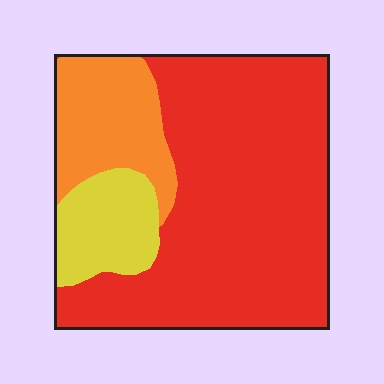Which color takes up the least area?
Yellow, at roughly 15%.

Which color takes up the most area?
Red, at roughly 70%.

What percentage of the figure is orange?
Orange takes up less than a quarter of the figure.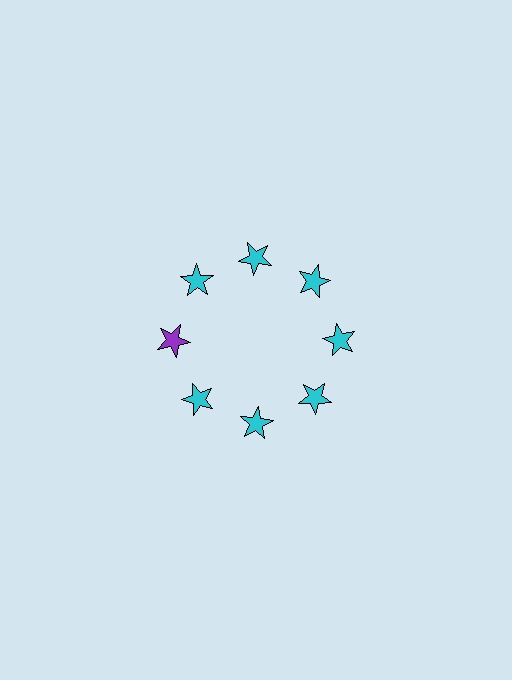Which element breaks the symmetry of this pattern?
The purple star at roughly the 9 o'clock position breaks the symmetry. All other shapes are cyan stars.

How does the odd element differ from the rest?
It has a different color: purple instead of cyan.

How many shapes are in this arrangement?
There are 8 shapes arranged in a ring pattern.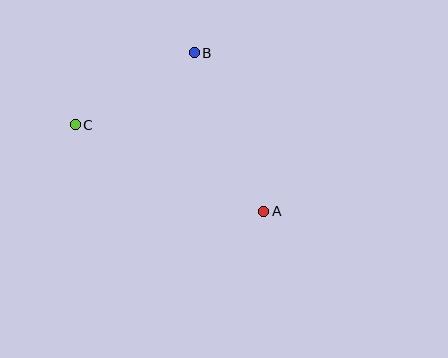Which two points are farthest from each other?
Points A and C are farthest from each other.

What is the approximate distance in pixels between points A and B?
The distance between A and B is approximately 173 pixels.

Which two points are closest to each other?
Points B and C are closest to each other.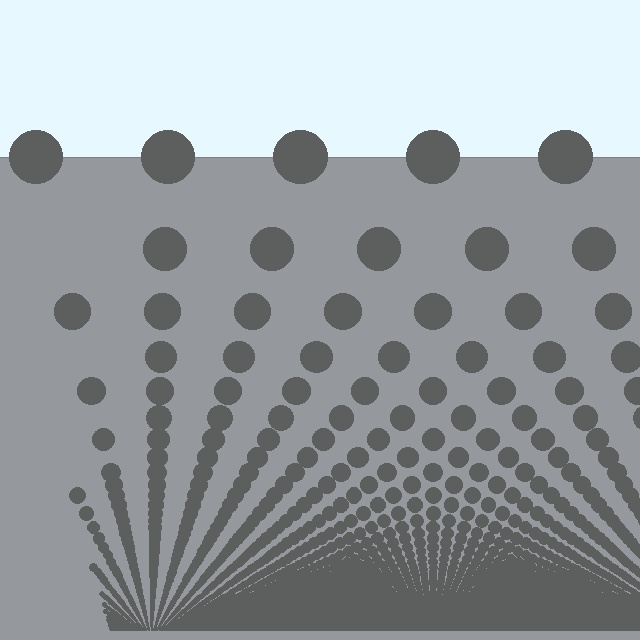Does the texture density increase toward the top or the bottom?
Density increases toward the bottom.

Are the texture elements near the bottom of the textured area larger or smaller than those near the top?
Smaller. The gradient is inverted — elements near the bottom are smaller and denser.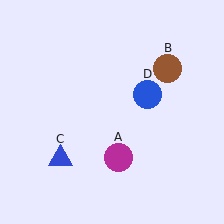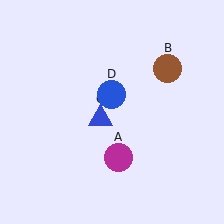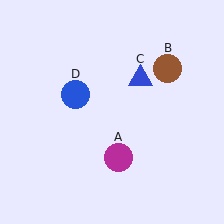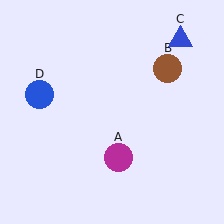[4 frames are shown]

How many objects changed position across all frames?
2 objects changed position: blue triangle (object C), blue circle (object D).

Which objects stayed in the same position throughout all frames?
Magenta circle (object A) and brown circle (object B) remained stationary.